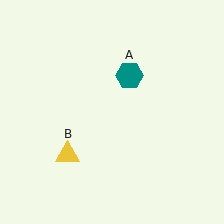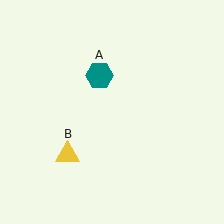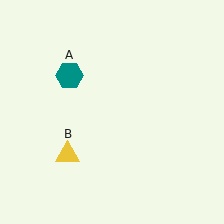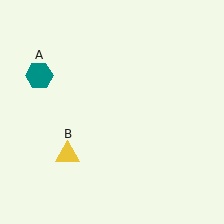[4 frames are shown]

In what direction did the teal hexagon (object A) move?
The teal hexagon (object A) moved left.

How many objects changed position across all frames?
1 object changed position: teal hexagon (object A).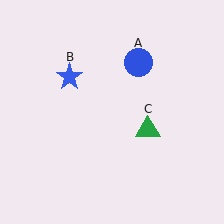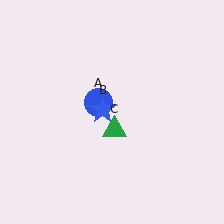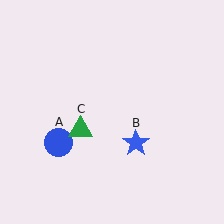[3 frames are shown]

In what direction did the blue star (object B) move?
The blue star (object B) moved down and to the right.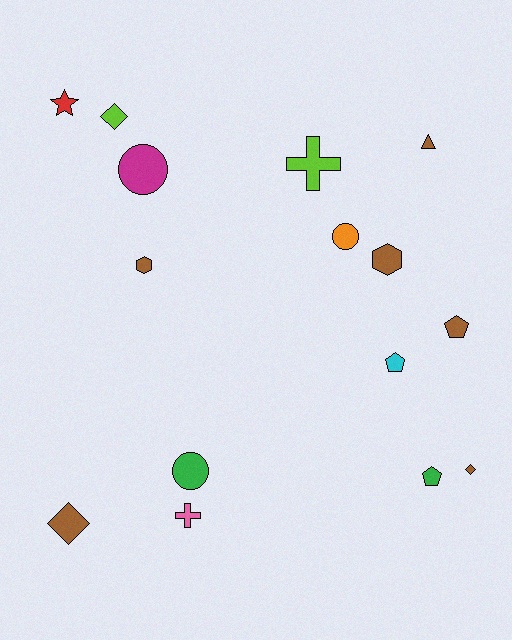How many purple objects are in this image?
There are no purple objects.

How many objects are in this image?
There are 15 objects.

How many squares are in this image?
There are no squares.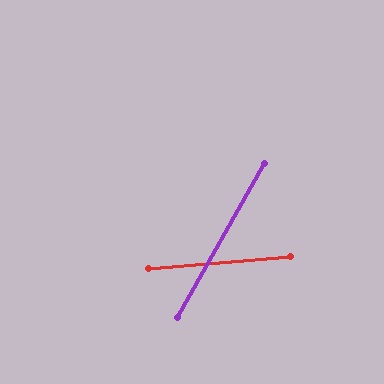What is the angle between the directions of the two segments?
Approximately 56 degrees.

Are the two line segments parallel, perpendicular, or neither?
Neither parallel nor perpendicular — they differ by about 56°.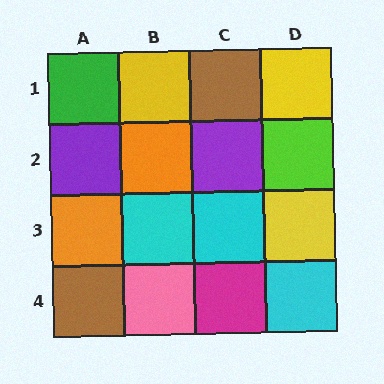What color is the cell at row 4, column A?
Brown.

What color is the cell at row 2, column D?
Lime.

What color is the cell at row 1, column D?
Yellow.